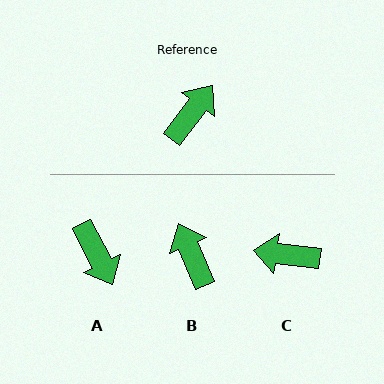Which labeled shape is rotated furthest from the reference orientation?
C, about 119 degrees away.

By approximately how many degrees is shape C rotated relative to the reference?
Approximately 119 degrees counter-clockwise.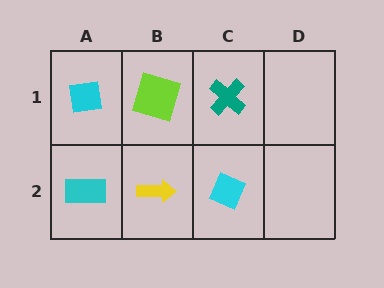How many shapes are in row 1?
3 shapes.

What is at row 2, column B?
A yellow arrow.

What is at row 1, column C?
A teal cross.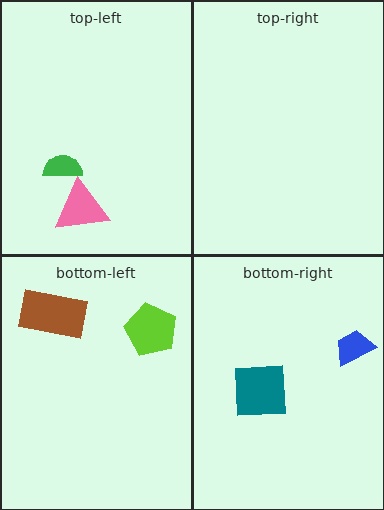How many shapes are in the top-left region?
2.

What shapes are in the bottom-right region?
The teal square, the blue trapezoid.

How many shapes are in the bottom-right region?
2.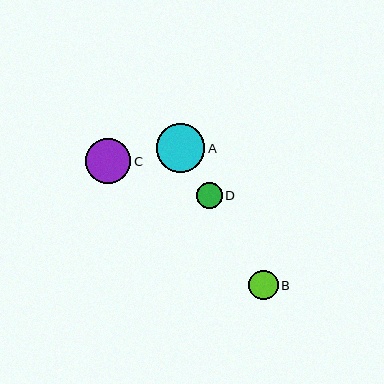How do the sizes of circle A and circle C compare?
Circle A and circle C are approximately the same size.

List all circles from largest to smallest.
From largest to smallest: A, C, B, D.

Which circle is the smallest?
Circle D is the smallest with a size of approximately 26 pixels.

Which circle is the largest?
Circle A is the largest with a size of approximately 49 pixels.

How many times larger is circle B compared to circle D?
Circle B is approximately 1.1 times the size of circle D.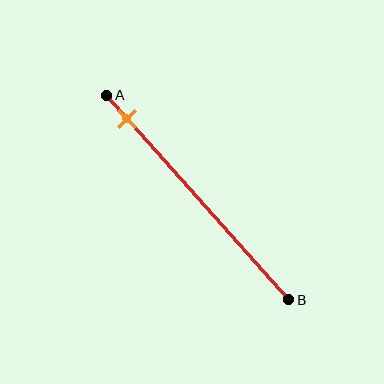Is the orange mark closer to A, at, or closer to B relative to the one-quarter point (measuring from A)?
The orange mark is closer to point A than the one-quarter point of segment AB.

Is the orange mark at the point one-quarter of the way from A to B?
No, the mark is at about 10% from A, not at the 25% one-quarter point.